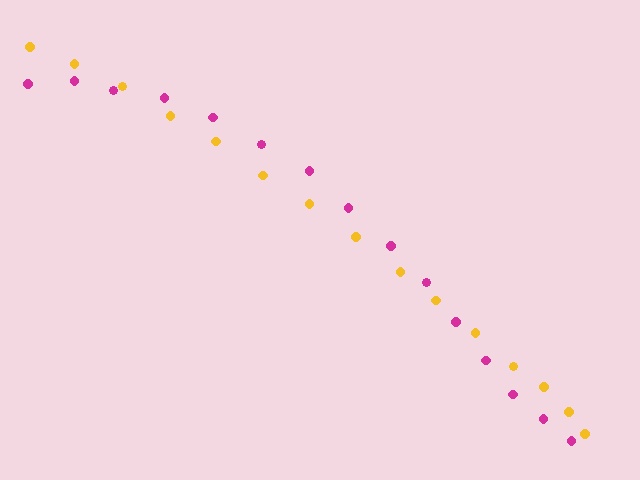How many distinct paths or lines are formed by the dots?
There are 2 distinct paths.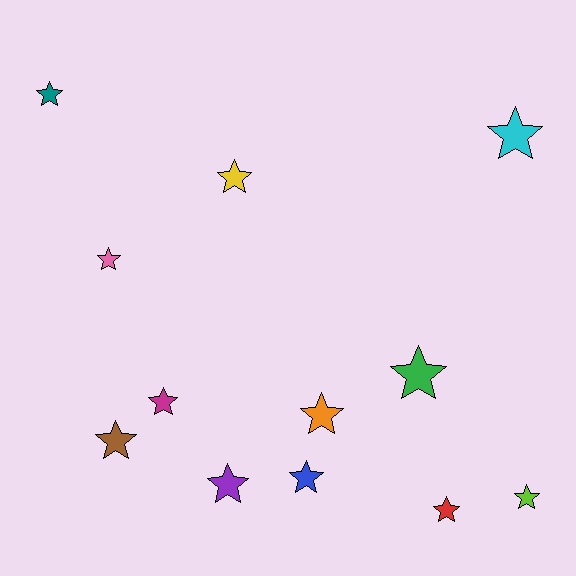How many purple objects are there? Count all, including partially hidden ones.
There is 1 purple object.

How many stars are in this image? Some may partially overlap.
There are 12 stars.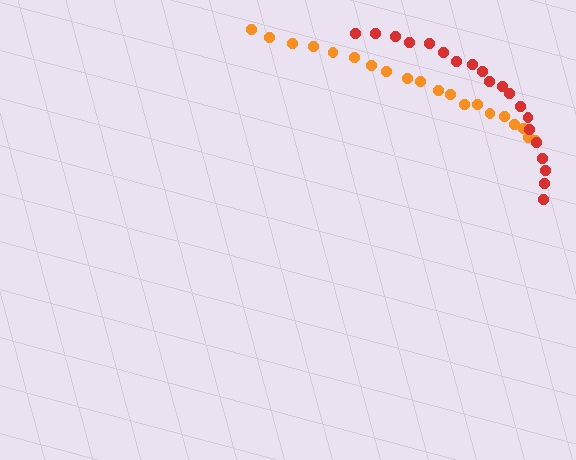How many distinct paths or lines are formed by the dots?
There are 2 distinct paths.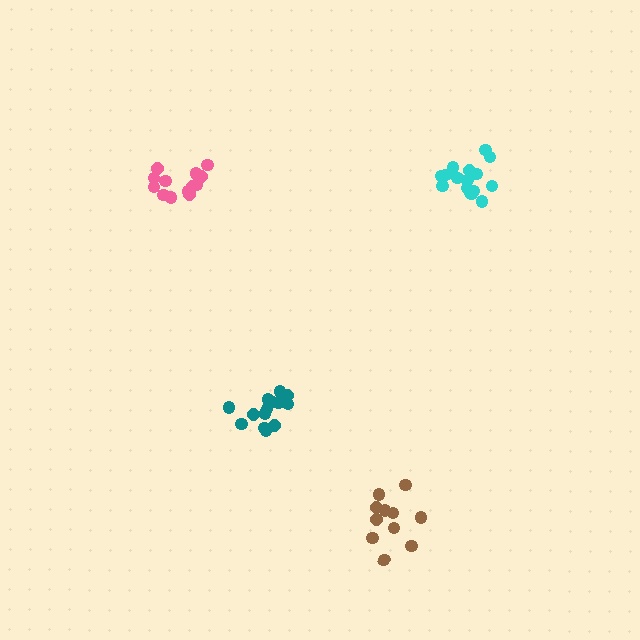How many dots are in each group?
Group 1: 14 dots, Group 2: 14 dots, Group 3: 16 dots, Group 4: 11 dots (55 total).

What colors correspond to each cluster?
The clusters are colored: pink, teal, cyan, brown.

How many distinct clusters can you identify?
There are 4 distinct clusters.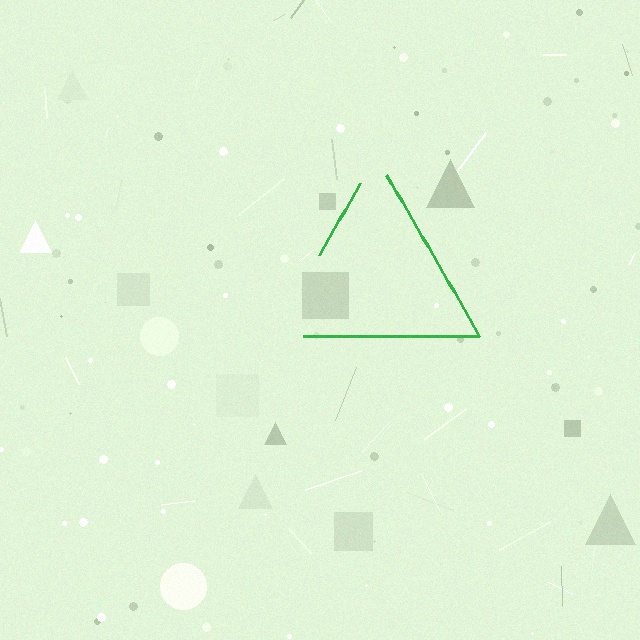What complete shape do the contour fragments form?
The contour fragments form a triangle.